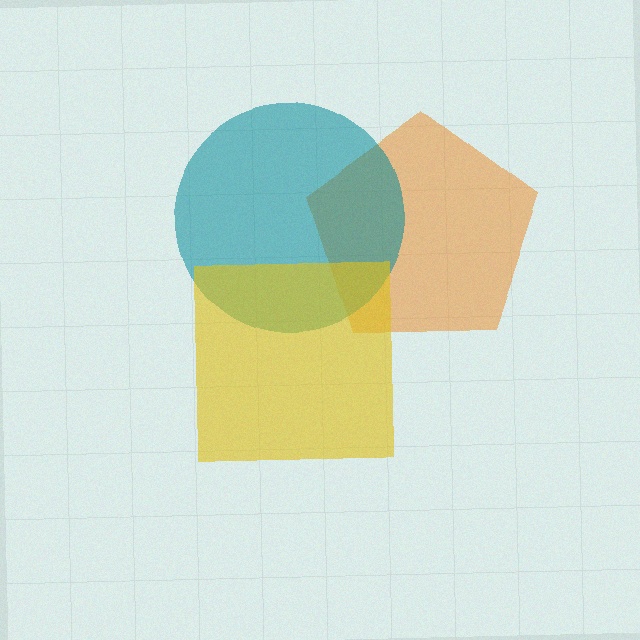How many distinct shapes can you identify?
There are 3 distinct shapes: an orange pentagon, a teal circle, a yellow square.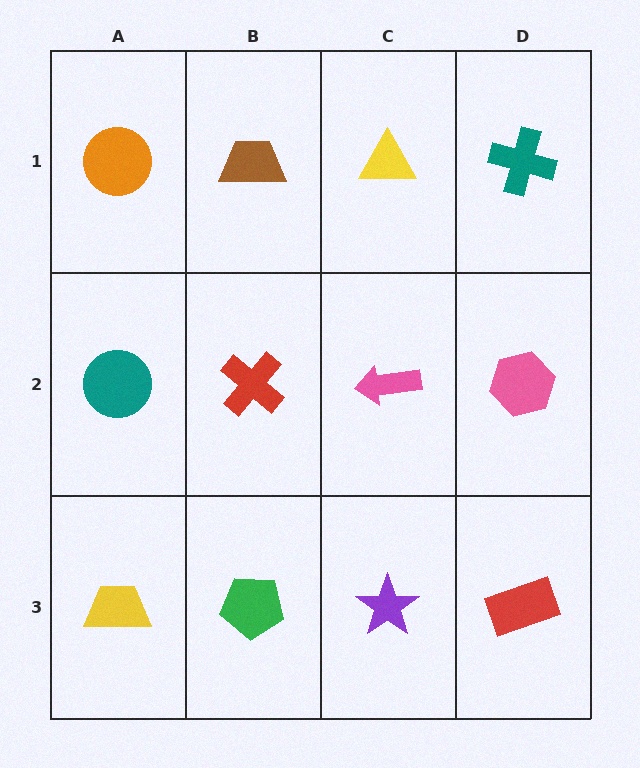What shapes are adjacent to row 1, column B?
A red cross (row 2, column B), an orange circle (row 1, column A), a yellow triangle (row 1, column C).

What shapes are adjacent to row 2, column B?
A brown trapezoid (row 1, column B), a green pentagon (row 3, column B), a teal circle (row 2, column A), a pink arrow (row 2, column C).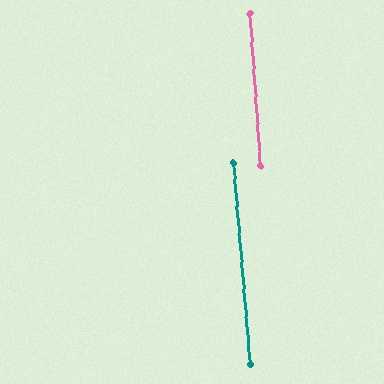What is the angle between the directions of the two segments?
Approximately 1 degree.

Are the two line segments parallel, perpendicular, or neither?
Parallel — their directions differ by only 0.5°.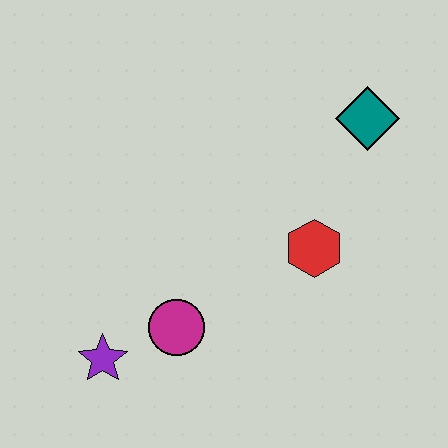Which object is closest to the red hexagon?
The teal diamond is closest to the red hexagon.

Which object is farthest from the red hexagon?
The purple star is farthest from the red hexagon.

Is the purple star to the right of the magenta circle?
No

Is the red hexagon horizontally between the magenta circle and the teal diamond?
Yes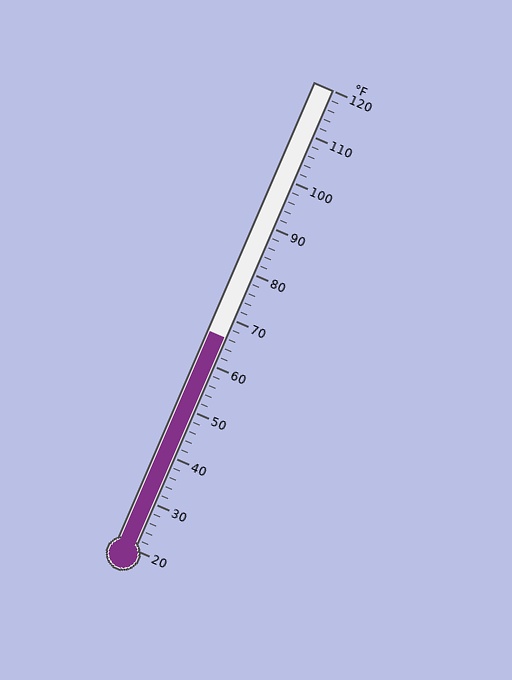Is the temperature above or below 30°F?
The temperature is above 30°F.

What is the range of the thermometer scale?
The thermometer scale ranges from 20°F to 120°F.